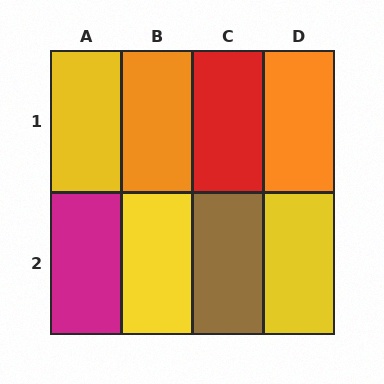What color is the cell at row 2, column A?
Magenta.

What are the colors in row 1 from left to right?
Yellow, orange, red, orange.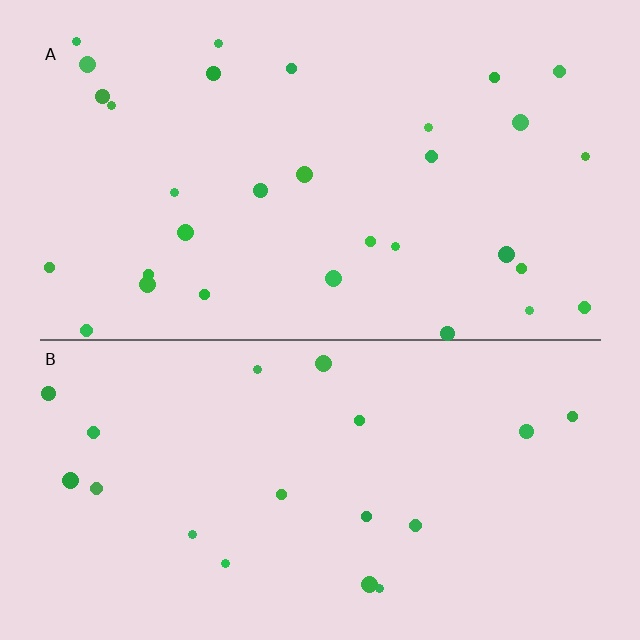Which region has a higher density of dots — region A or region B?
A (the top).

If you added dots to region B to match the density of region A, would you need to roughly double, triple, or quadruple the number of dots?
Approximately double.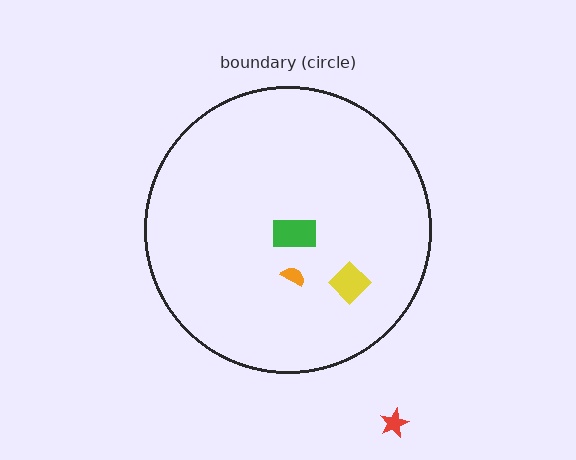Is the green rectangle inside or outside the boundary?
Inside.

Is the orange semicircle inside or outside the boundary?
Inside.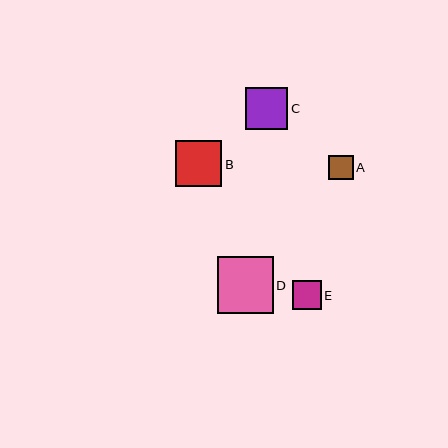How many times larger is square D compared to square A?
Square D is approximately 2.3 times the size of square A.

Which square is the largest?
Square D is the largest with a size of approximately 56 pixels.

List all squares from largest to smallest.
From largest to smallest: D, B, C, E, A.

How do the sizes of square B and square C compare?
Square B and square C are approximately the same size.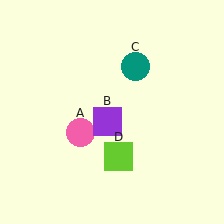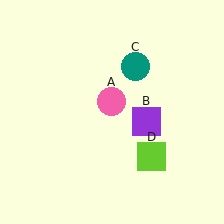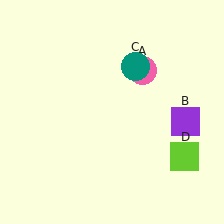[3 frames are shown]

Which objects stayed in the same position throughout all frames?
Teal circle (object C) remained stationary.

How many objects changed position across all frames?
3 objects changed position: pink circle (object A), purple square (object B), lime square (object D).